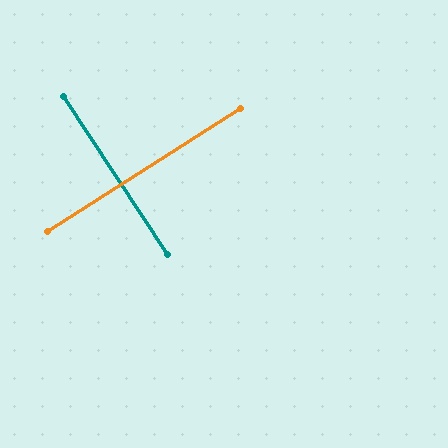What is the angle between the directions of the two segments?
Approximately 89 degrees.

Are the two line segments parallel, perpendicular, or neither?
Perpendicular — they meet at approximately 89°.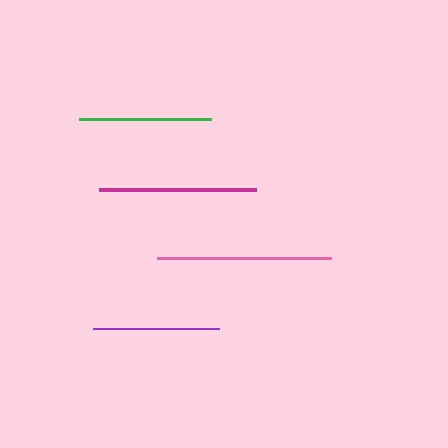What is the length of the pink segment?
The pink segment is approximately 174 pixels long.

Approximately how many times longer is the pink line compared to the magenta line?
The pink line is approximately 1.1 times the length of the magenta line.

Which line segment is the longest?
The pink line is the longest at approximately 174 pixels.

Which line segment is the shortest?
The purple line is the shortest at approximately 127 pixels.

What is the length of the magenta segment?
The magenta segment is approximately 157 pixels long.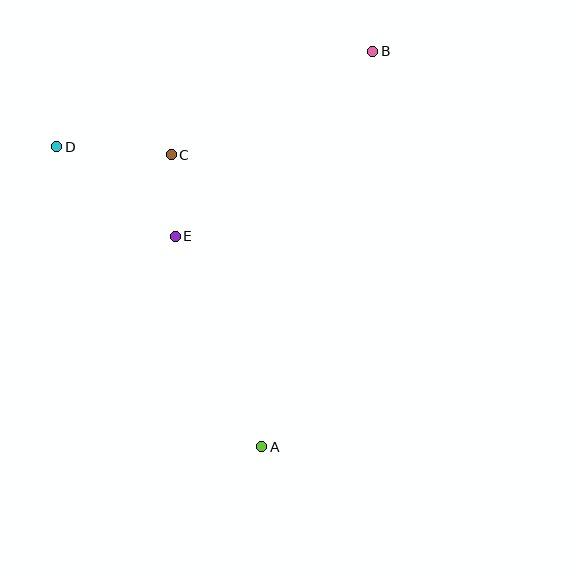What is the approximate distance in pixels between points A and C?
The distance between A and C is approximately 305 pixels.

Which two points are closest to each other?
Points C and E are closest to each other.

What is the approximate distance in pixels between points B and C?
The distance between B and C is approximately 226 pixels.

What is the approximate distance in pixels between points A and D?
The distance between A and D is approximately 363 pixels.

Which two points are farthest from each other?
Points A and B are farthest from each other.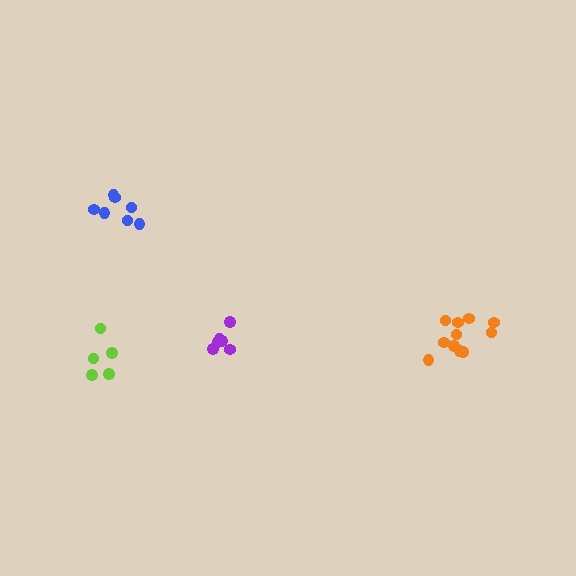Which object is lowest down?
The lime cluster is bottommost.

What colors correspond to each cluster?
The clusters are colored: orange, purple, blue, lime.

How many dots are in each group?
Group 1: 11 dots, Group 2: 6 dots, Group 3: 7 dots, Group 4: 5 dots (29 total).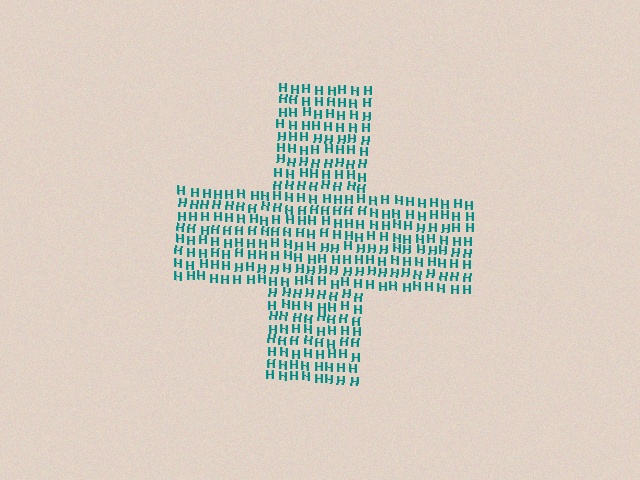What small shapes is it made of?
It is made of small letter H's.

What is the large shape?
The large shape is a cross.